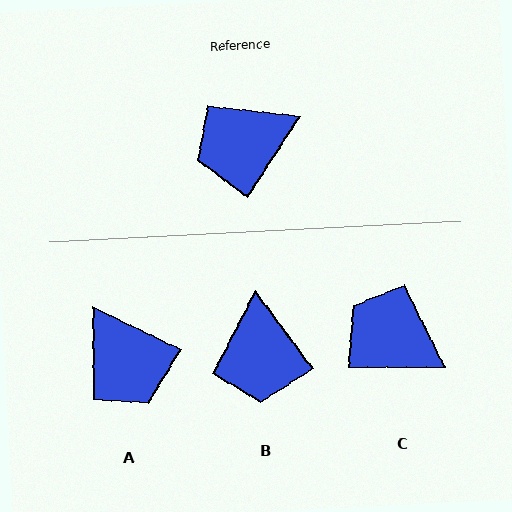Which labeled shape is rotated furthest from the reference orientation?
A, about 96 degrees away.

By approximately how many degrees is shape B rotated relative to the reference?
Approximately 69 degrees counter-clockwise.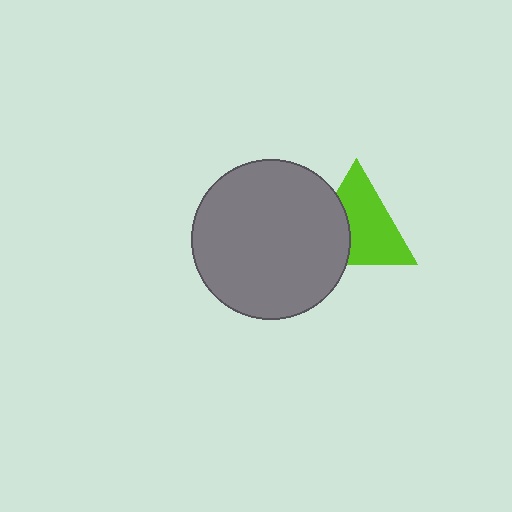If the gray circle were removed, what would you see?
You would see the complete lime triangle.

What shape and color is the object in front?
The object in front is a gray circle.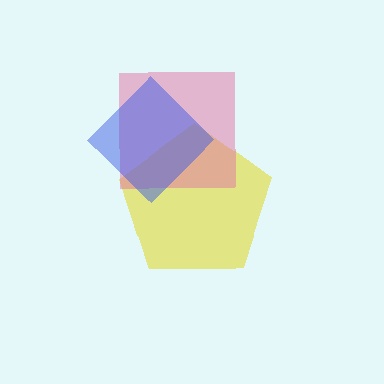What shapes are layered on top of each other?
The layered shapes are: a yellow pentagon, a pink square, a blue diamond.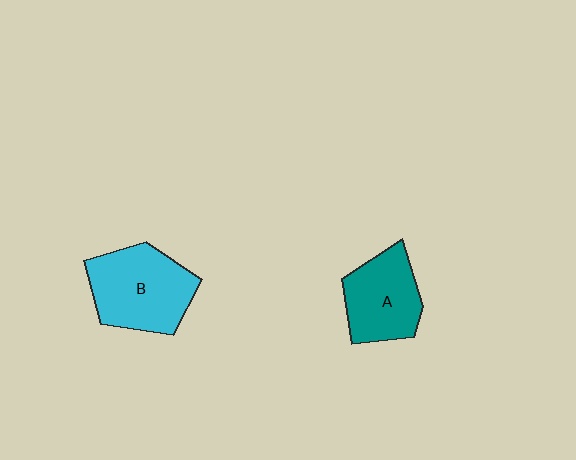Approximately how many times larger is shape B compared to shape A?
Approximately 1.3 times.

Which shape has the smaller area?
Shape A (teal).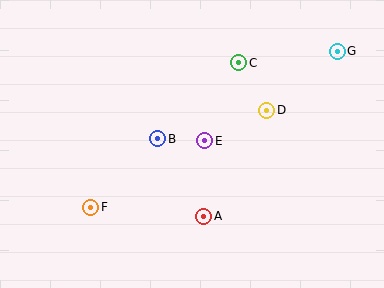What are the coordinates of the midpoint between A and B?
The midpoint between A and B is at (181, 178).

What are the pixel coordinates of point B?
Point B is at (158, 139).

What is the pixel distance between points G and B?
The distance between G and B is 200 pixels.